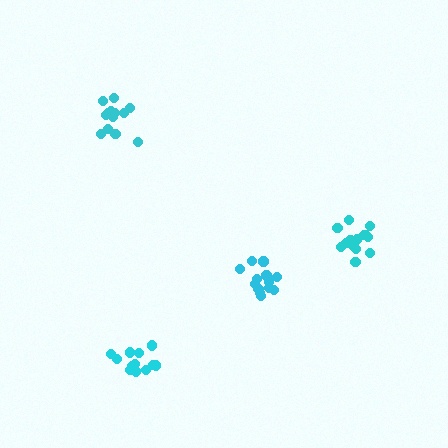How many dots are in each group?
Group 1: 12 dots, Group 2: 13 dots, Group 3: 15 dots, Group 4: 14 dots (54 total).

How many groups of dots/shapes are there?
There are 4 groups.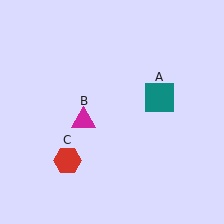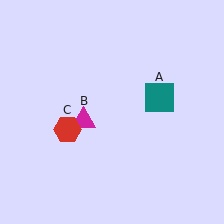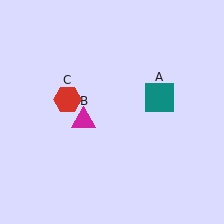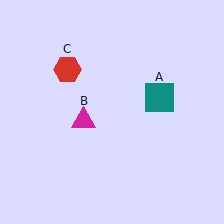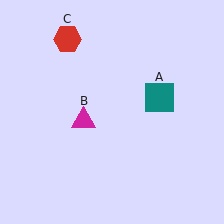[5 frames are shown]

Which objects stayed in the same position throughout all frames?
Teal square (object A) and magenta triangle (object B) remained stationary.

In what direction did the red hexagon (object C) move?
The red hexagon (object C) moved up.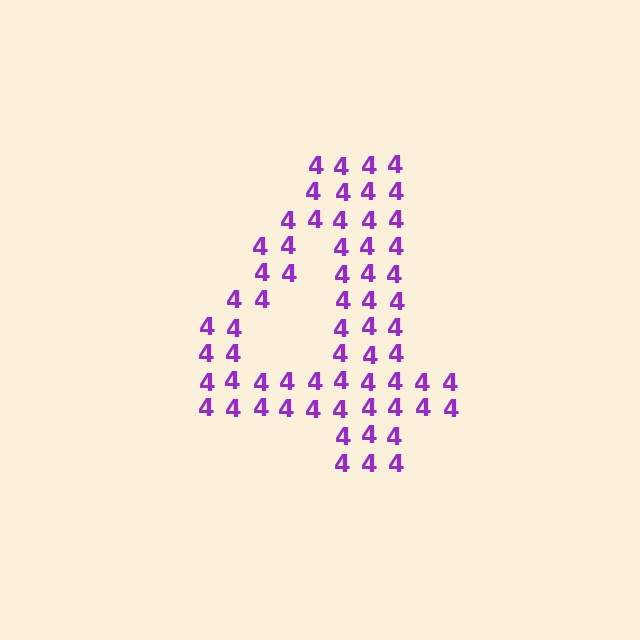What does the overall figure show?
The overall figure shows the digit 4.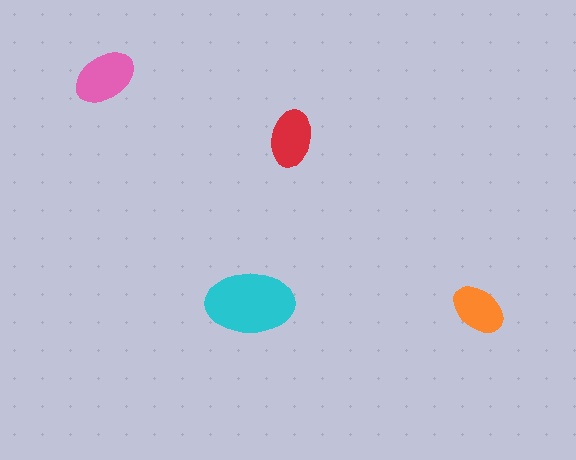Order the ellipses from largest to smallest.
the cyan one, the pink one, the red one, the orange one.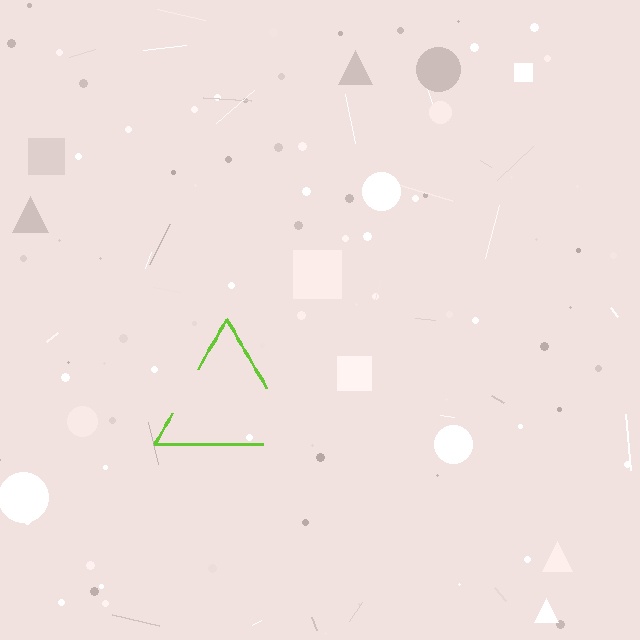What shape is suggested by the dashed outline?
The dashed outline suggests a triangle.